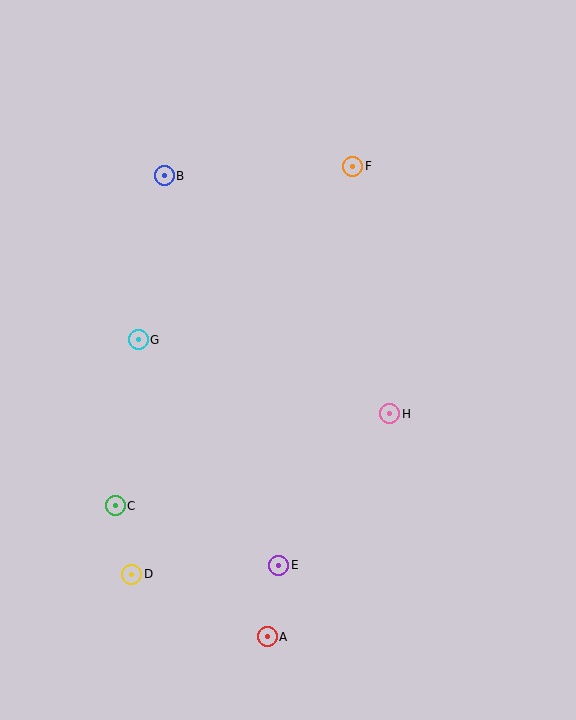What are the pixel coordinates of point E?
Point E is at (279, 565).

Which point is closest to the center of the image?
Point H at (390, 414) is closest to the center.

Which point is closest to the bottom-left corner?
Point D is closest to the bottom-left corner.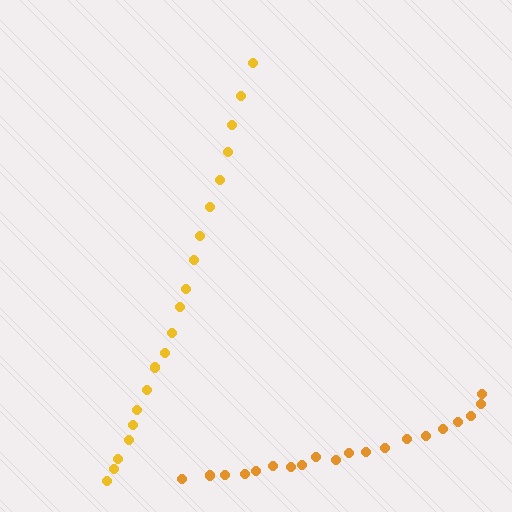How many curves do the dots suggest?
There are 2 distinct paths.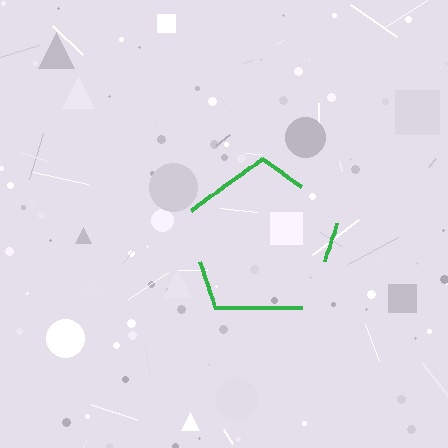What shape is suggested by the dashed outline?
The dashed outline suggests a pentagon.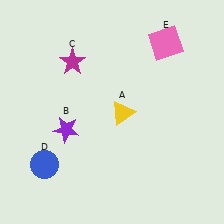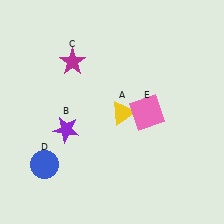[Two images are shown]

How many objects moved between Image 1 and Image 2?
1 object moved between the two images.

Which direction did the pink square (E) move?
The pink square (E) moved down.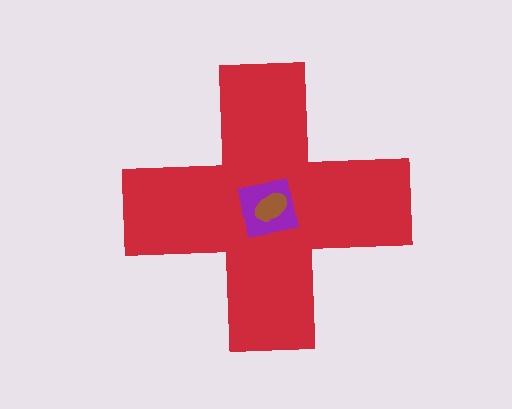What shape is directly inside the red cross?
The purple square.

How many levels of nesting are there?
3.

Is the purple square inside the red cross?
Yes.